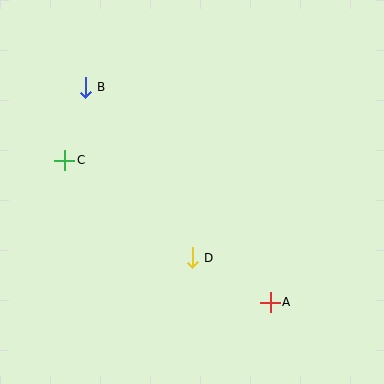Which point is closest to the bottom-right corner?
Point A is closest to the bottom-right corner.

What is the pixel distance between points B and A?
The distance between B and A is 283 pixels.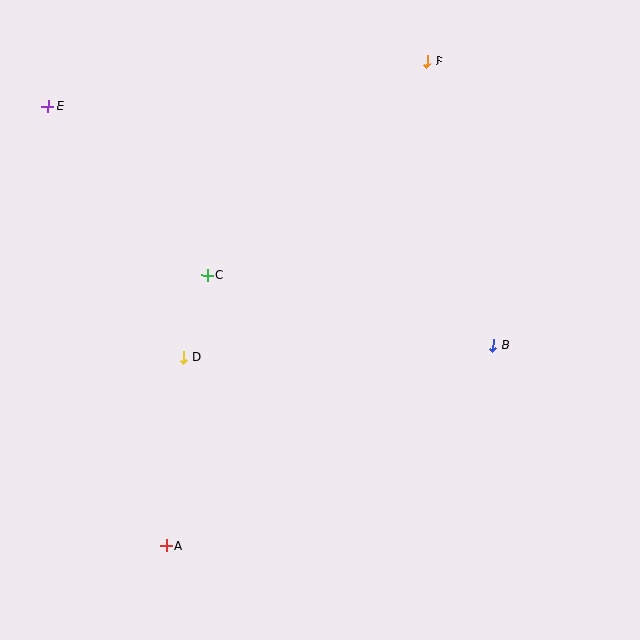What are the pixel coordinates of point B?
Point B is at (493, 345).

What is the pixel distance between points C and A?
The distance between C and A is 274 pixels.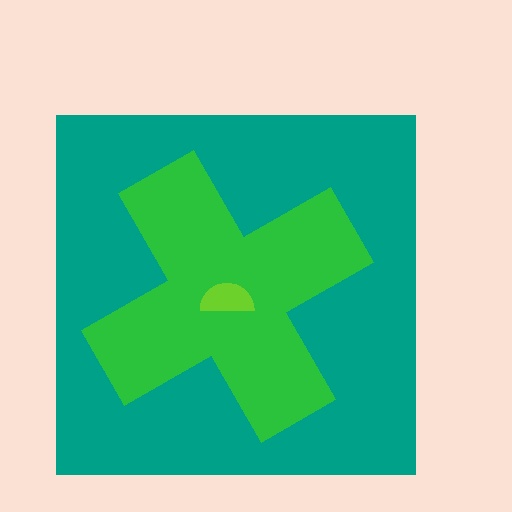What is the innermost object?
The lime semicircle.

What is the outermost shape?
The teal square.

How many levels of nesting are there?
3.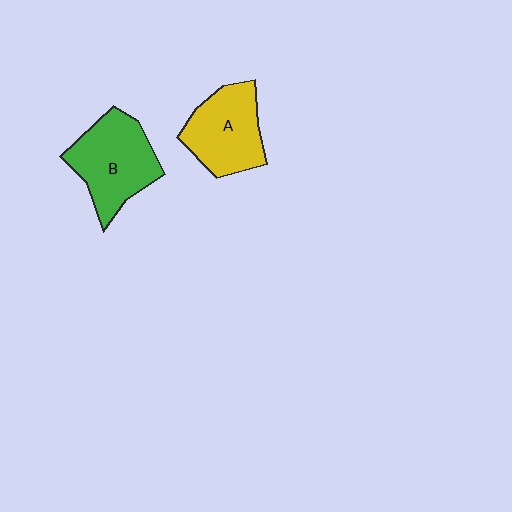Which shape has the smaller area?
Shape A (yellow).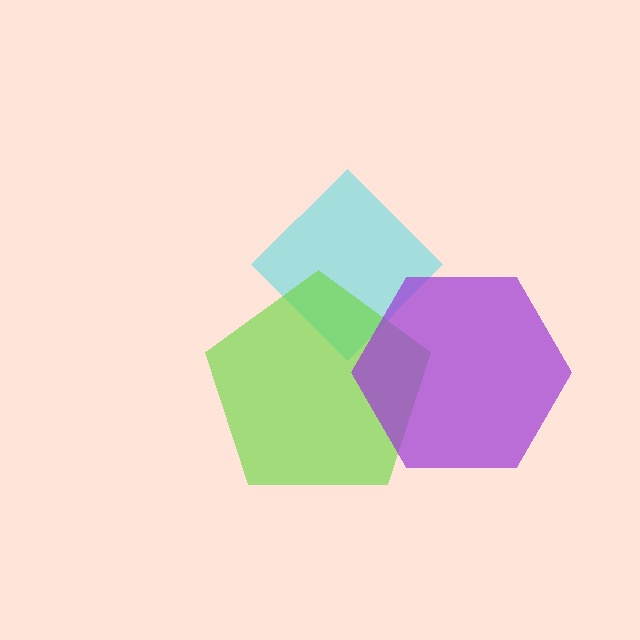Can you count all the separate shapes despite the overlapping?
Yes, there are 3 separate shapes.